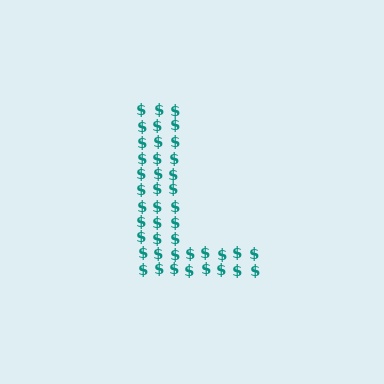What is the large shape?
The large shape is the letter L.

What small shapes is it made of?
It is made of small dollar signs.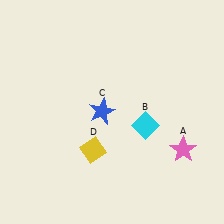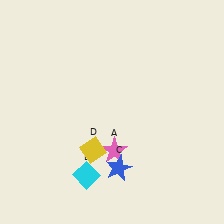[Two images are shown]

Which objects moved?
The objects that moved are: the pink star (A), the cyan diamond (B), the blue star (C).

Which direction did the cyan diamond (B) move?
The cyan diamond (B) moved left.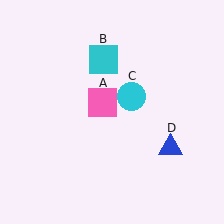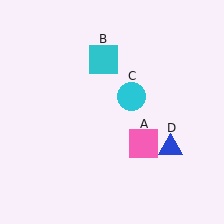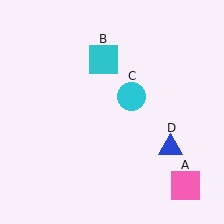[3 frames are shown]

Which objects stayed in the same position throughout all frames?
Cyan square (object B) and cyan circle (object C) and blue triangle (object D) remained stationary.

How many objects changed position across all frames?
1 object changed position: pink square (object A).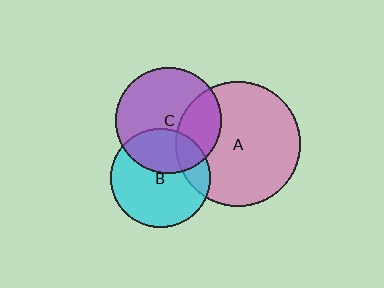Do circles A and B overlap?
Yes.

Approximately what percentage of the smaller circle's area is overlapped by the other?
Approximately 20%.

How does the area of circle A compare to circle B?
Approximately 1.6 times.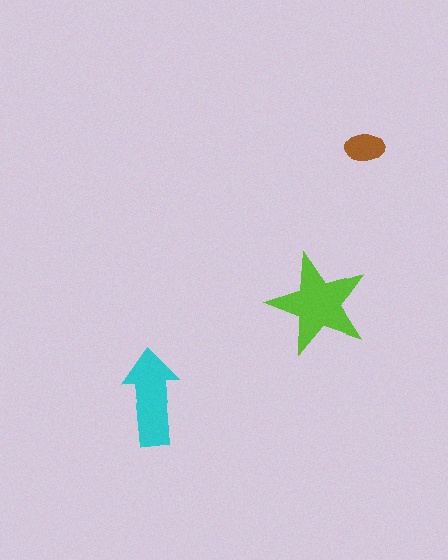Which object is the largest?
The lime star.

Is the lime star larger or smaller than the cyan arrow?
Larger.